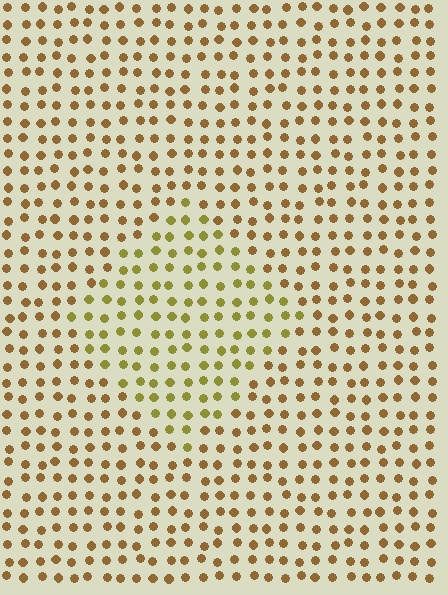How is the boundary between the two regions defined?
The boundary is defined purely by a slight shift in hue (about 29 degrees). Spacing, size, and orientation are identical on both sides.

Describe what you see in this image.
The image is filled with small brown elements in a uniform arrangement. A diamond-shaped region is visible where the elements are tinted to a slightly different hue, forming a subtle color boundary.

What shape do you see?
I see a diamond.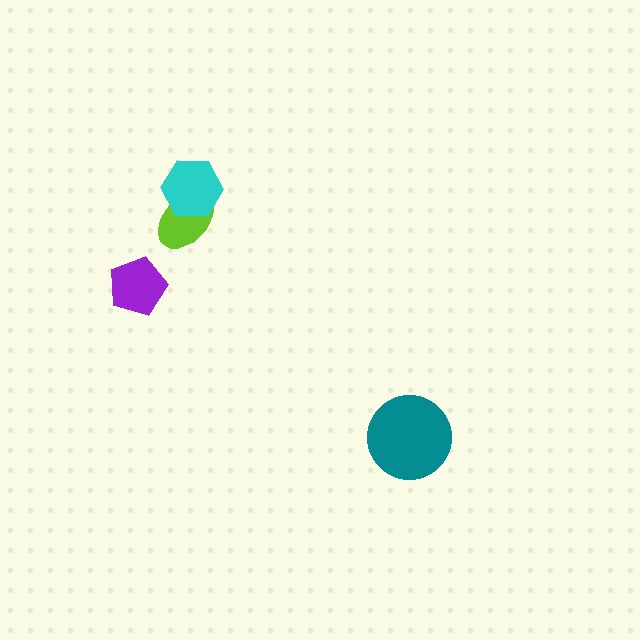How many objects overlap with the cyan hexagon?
1 object overlaps with the cyan hexagon.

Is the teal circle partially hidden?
No, no other shape covers it.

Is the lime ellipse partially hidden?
Yes, it is partially covered by another shape.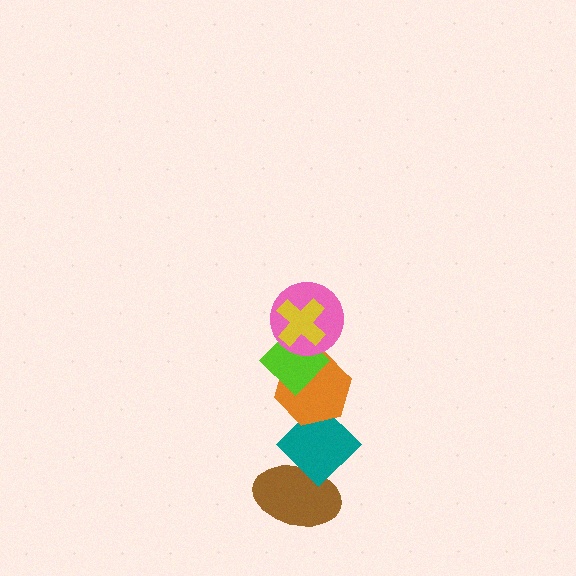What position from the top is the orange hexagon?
The orange hexagon is 4th from the top.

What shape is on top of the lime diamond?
The pink circle is on top of the lime diamond.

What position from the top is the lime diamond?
The lime diamond is 3rd from the top.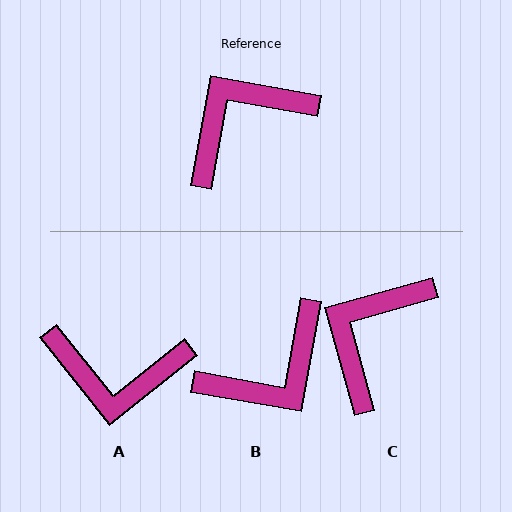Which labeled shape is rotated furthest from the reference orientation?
B, about 180 degrees away.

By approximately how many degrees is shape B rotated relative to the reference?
Approximately 180 degrees clockwise.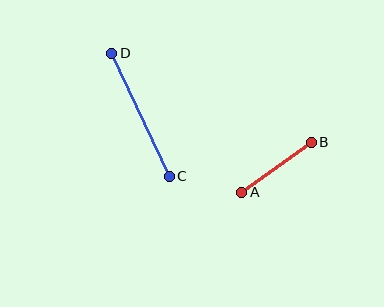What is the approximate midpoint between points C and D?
The midpoint is at approximately (141, 115) pixels.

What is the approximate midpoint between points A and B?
The midpoint is at approximately (276, 167) pixels.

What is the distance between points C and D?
The distance is approximately 136 pixels.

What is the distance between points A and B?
The distance is approximately 85 pixels.